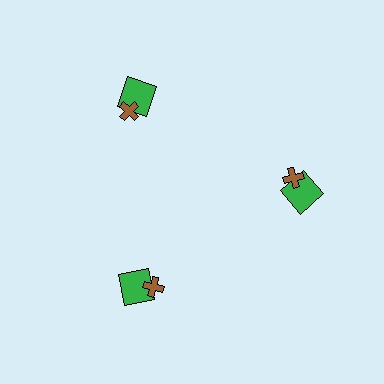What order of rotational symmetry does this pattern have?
This pattern has 3-fold rotational symmetry.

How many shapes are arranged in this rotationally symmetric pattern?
There are 6 shapes, arranged in 3 groups of 2.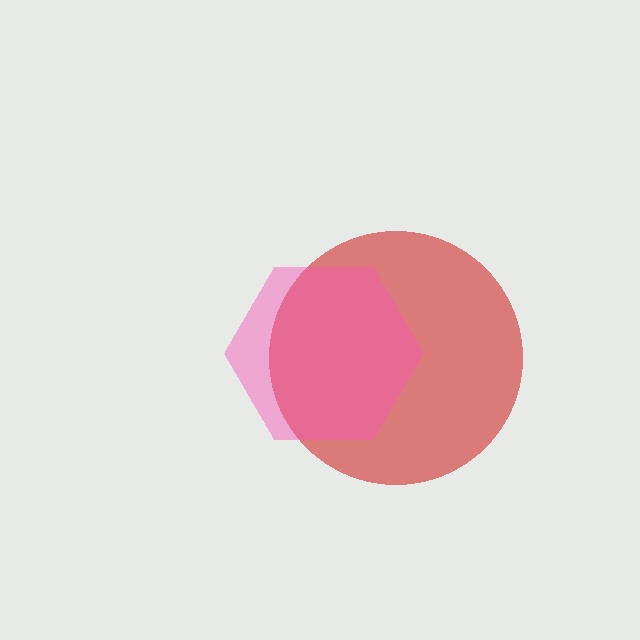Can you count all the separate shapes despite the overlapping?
Yes, there are 2 separate shapes.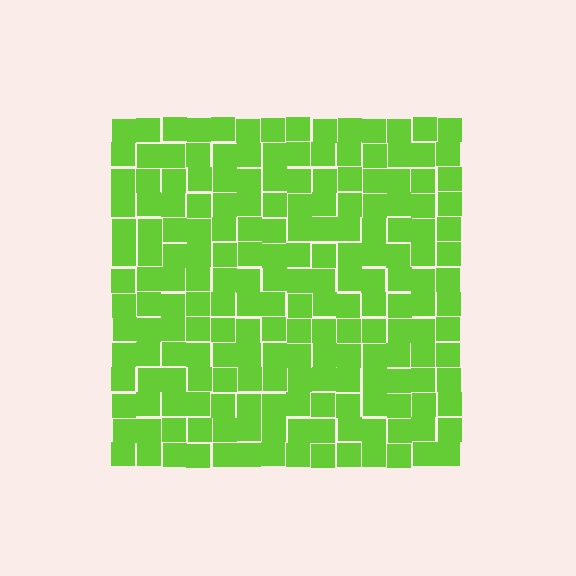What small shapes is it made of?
It is made of small squares.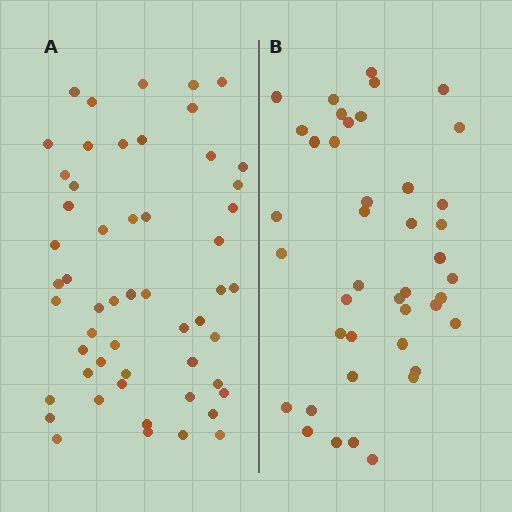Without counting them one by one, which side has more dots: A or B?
Region A (the left region) has more dots.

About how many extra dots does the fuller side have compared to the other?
Region A has roughly 12 or so more dots than region B.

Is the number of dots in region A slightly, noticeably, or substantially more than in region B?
Region A has noticeably more, but not dramatically so. The ratio is roughly 1.3 to 1.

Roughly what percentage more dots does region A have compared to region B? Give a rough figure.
About 30% more.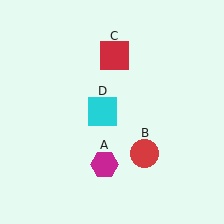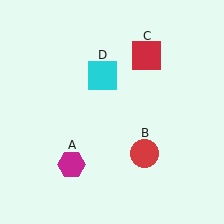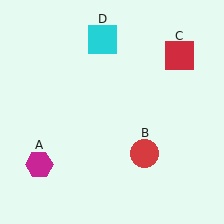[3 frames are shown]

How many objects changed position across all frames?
3 objects changed position: magenta hexagon (object A), red square (object C), cyan square (object D).